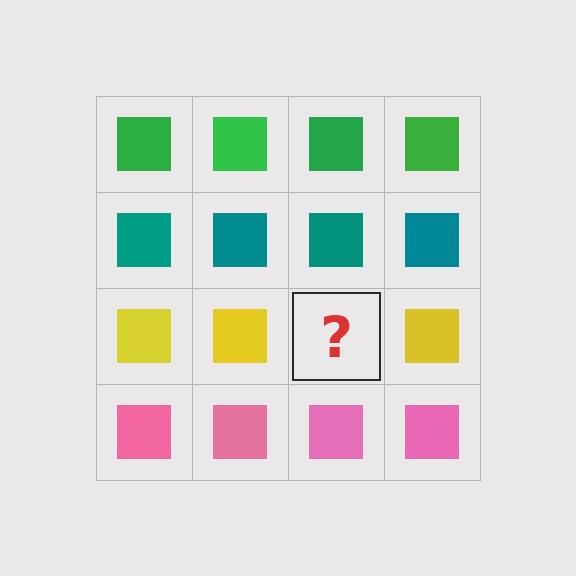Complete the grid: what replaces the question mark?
The question mark should be replaced with a yellow square.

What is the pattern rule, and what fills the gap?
The rule is that each row has a consistent color. The gap should be filled with a yellow square.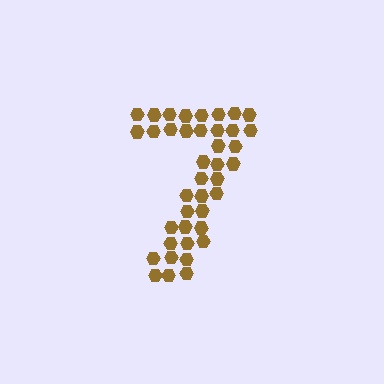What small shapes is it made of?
It is made of small hexagons.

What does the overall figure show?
The overall figure shows the digit 7.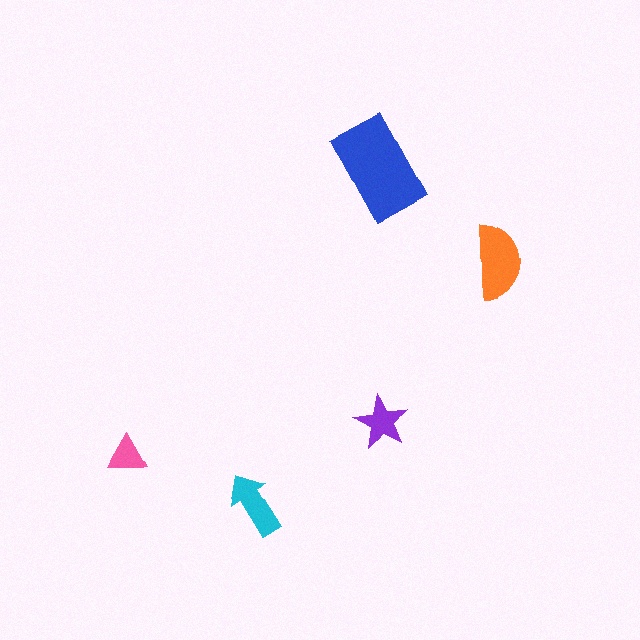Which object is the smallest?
The pink triangle.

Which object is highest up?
The blue rectangle is topmost.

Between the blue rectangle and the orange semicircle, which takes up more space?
The blue rectangle.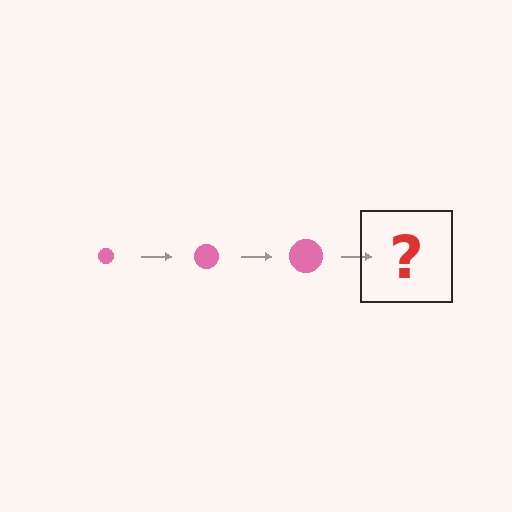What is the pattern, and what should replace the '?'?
The pattern is that the circle gets progressively larger each step. The '?' should be a pink circle, larger than the previous one.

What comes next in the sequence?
The next element should be a pink circle, larger than the previous one.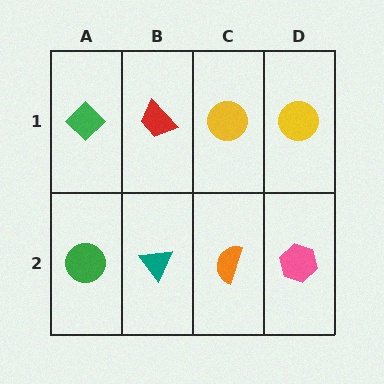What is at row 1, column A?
A green diamond.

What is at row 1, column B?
A red trapezoid.